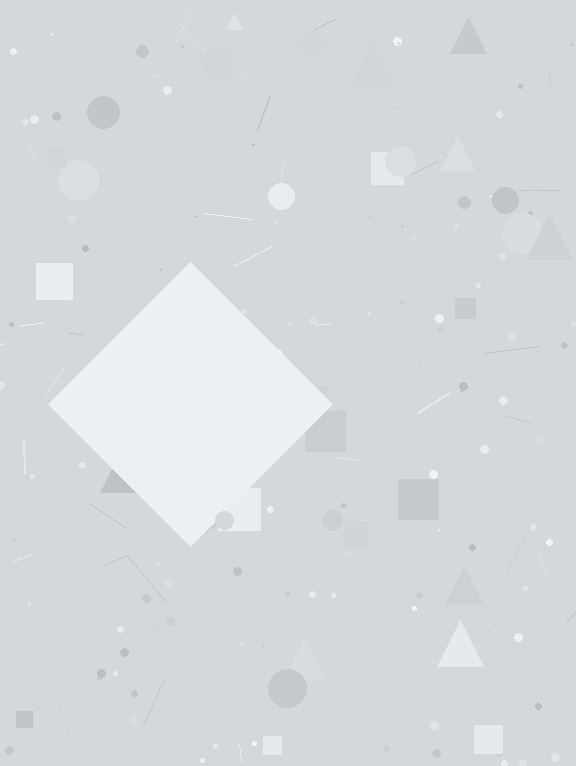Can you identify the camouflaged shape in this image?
The camouflaged shape is a diamond.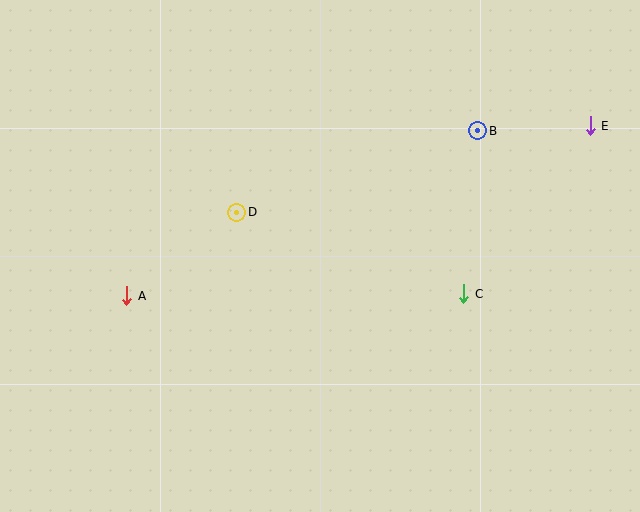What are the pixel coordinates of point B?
Point B is at (478, 131).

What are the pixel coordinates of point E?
Point E is at (590, 126).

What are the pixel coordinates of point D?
Point D is at (237, 212).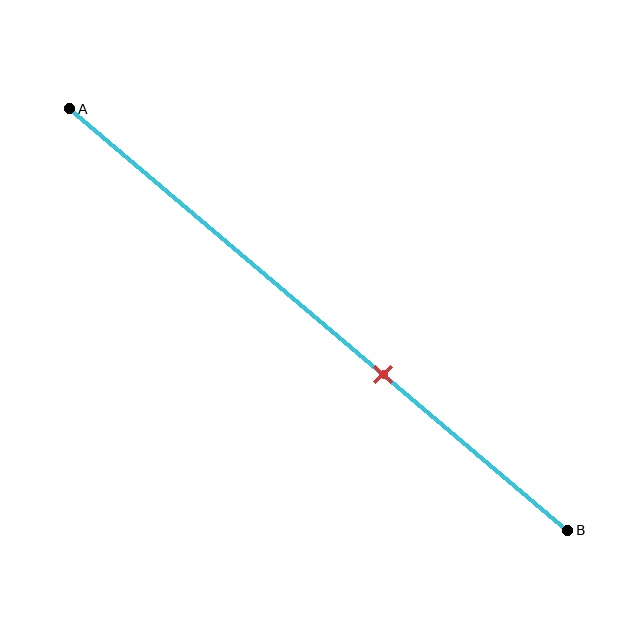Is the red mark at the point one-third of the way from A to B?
No, the mark is at about 65% from A, not at the 33% one-third point.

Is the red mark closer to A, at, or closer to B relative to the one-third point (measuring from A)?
The red mark is closer to point B than the one-third point of segment AB.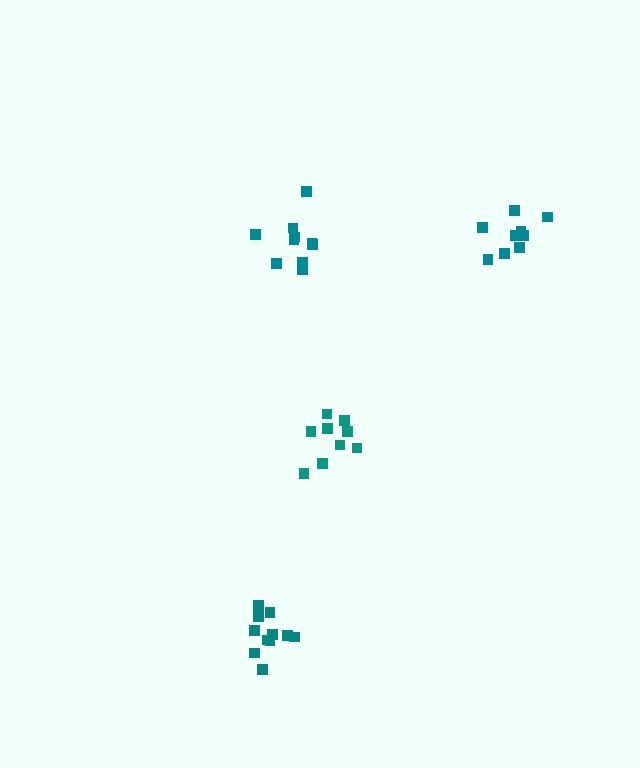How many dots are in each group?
Group 1: 9 dots, Group 2: 9 dots, Group 3: 11 dots, Group 4: 10 dots (39 total).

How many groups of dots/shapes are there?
There are 4 groups.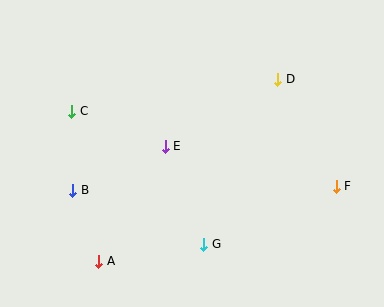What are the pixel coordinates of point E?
Point E is at (165, 146).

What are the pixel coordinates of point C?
Point C is at (72, 111).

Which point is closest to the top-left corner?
Point C is closest to the top-left corner.